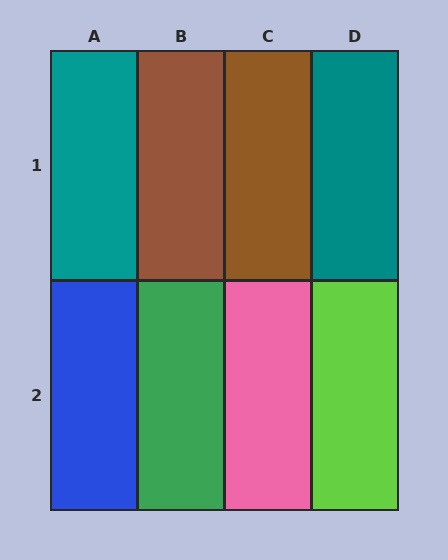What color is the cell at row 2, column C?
Pink.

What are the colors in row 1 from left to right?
Teal, brown, brown, teal.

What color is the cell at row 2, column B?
Green.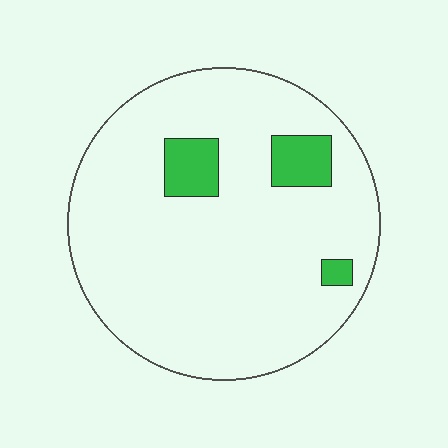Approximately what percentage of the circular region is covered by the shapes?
Approximately 10%.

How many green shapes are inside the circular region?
3.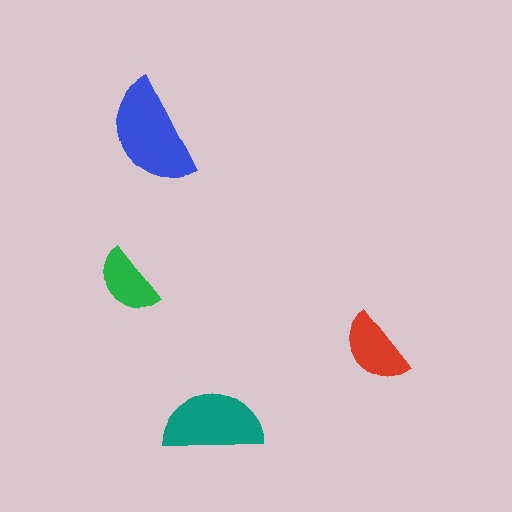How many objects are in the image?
There are 4 objects in the image.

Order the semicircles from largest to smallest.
the blue one, the teal one, the red one, the green one.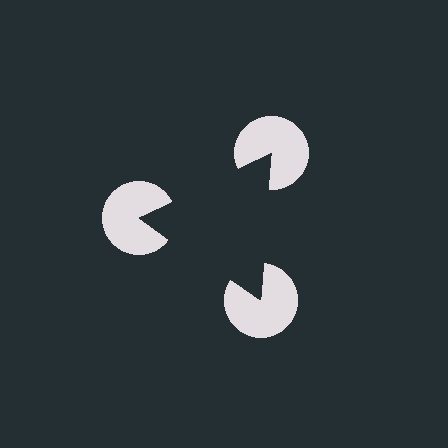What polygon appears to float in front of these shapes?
An illusory triangle — its edges are inferred from the aligned wedge cuts in the pac-man discs, not physically drawn.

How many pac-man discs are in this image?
There are 3 — one at each vertex of the illusory triangle.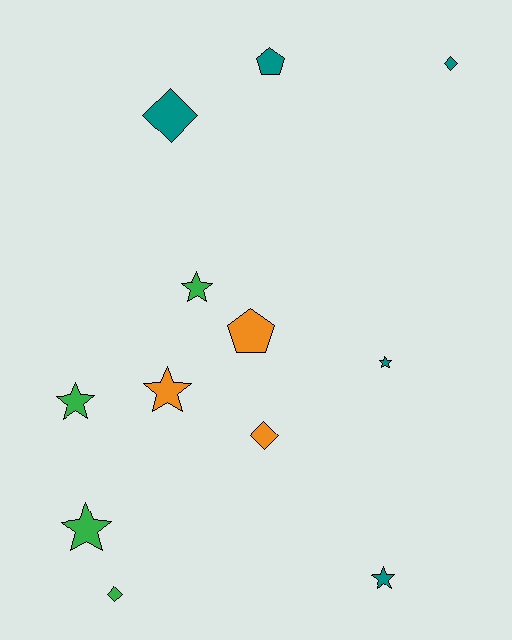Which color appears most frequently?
Teal, with 5 objects.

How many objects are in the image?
There are 12 objects.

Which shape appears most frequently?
Star, with 6 objects.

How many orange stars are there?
There is 1 orange star.